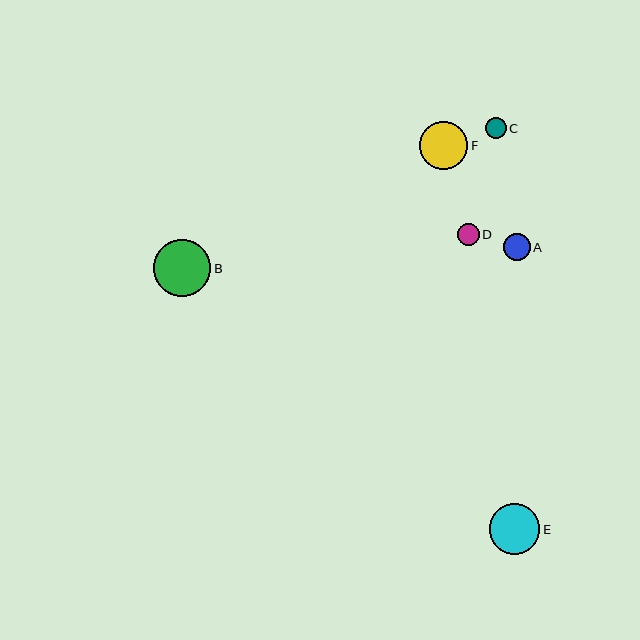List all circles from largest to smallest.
From largest to smallest: B, E, F, A, D, C.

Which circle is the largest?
Circle B is the largest with a size of approximately 58 pixels.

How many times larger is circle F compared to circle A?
Circle F is approximately 1.8 times the size of circle A.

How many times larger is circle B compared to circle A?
Circle B is approximately 2.2 times the size of circle A.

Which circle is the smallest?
Circle C is the smallest with a size of approximately 21 pixels.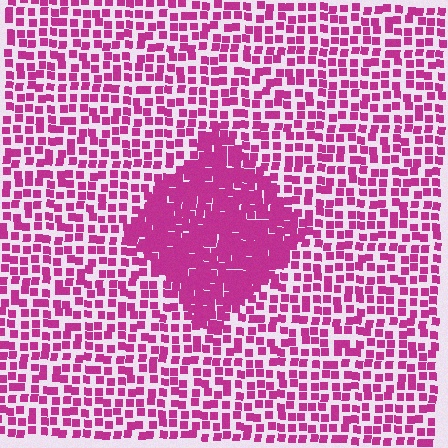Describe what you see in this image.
The image contains small magenta elements arranged at two different densities. A diamond-shaped region is visible where the elements are more densely packed than the surrounding area.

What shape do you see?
I see a diamond.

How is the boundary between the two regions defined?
The boundary is defined by a change in element density (approximately 2.2x ratio). All elements are the same color, size, and shape.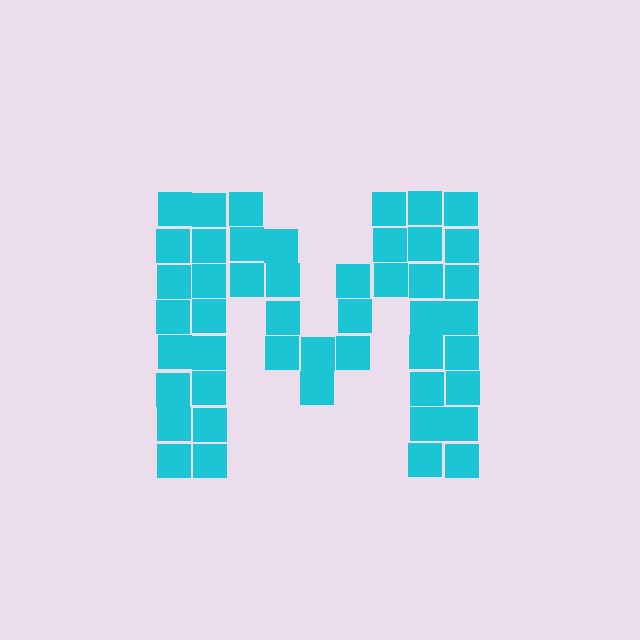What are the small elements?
The small elements are squares.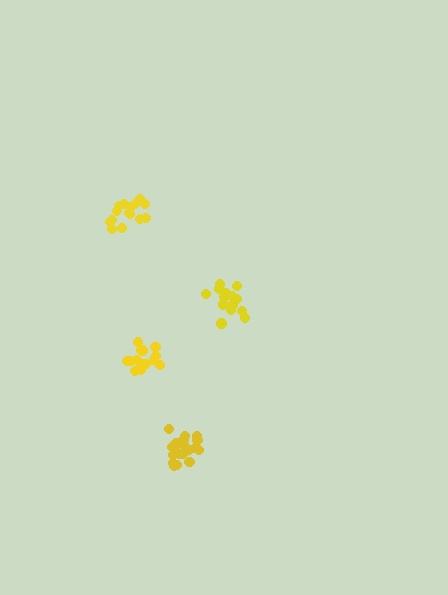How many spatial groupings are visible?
There are 4 spatial groupings.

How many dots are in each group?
Group 1: 15 dots, Group 2: 16 dots, Group 3: 20 dots, Group 4: 16 dots (67 total).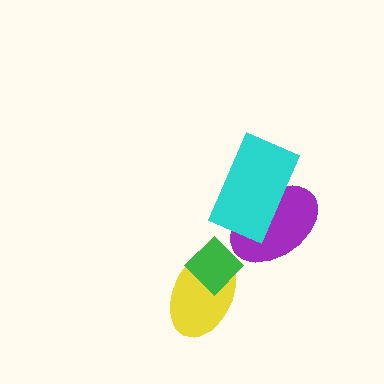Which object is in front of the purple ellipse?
The cyan rectangle is in front of the purple ellipse.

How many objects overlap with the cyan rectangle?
1 object overlaps with the cyan rectangle.